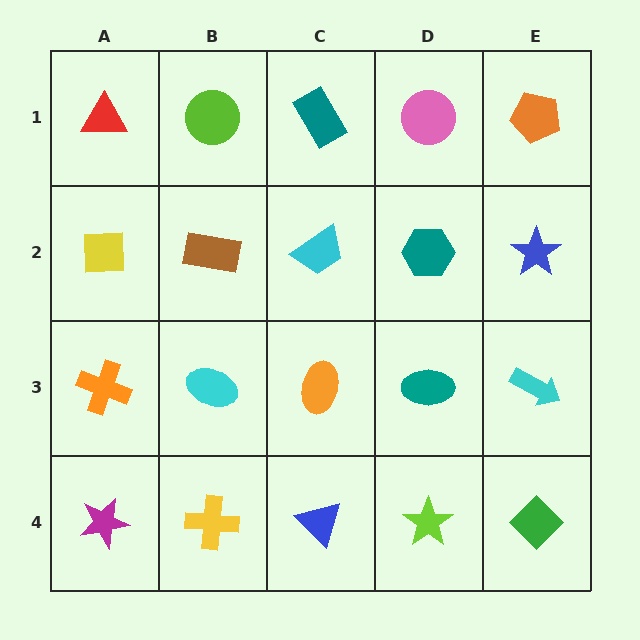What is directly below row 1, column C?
A cyan trapezoid.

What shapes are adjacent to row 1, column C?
A cyan trapezoid (row 2, column C), a lime circle (row 1, column B), a pink circle (row 1, column D).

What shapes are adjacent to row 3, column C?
A cyan trapezoid (row 2, column C), a blue triangle (row 4, column C), a cyan ellipse (row 3, column B), a teal ellipse (row 3, column D).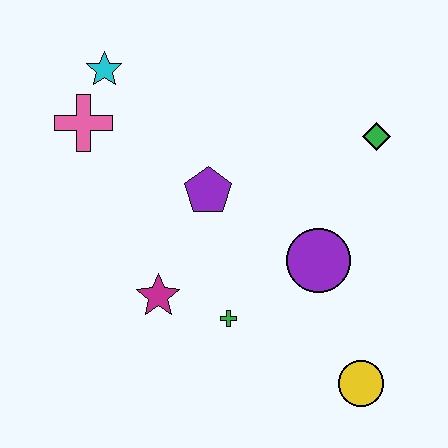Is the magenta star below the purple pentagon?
Yes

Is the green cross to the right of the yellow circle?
No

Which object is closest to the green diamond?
The purple circle is closest to the green diamond.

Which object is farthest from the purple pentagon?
The yellow circle is farthest from the purple pentagon.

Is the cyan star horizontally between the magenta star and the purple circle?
No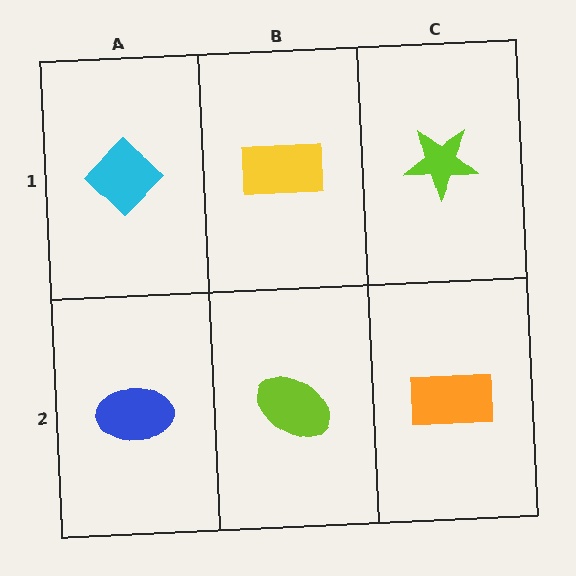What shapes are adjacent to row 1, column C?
An orange rectangle (row 2, column C), a yellow rectangle (row 1, column B).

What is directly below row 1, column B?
A lime ellipse.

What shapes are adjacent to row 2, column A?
A cyan diamond (row 1, column A), a lime ellipse (row 2, column B).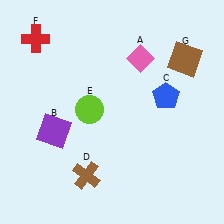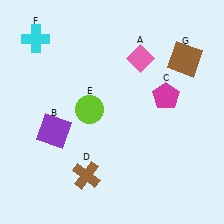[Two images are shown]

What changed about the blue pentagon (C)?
In Image 1, C is blue. In Image 2, it changed to magenta.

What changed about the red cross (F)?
In Image 1, F is red. In Image 2, it changed to cyan.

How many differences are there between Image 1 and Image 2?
There are 2 differences between the two images.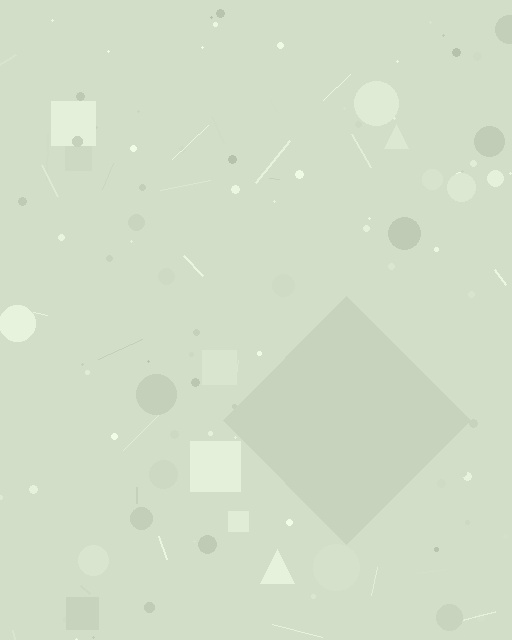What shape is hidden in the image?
A diamond is hidden in the image.